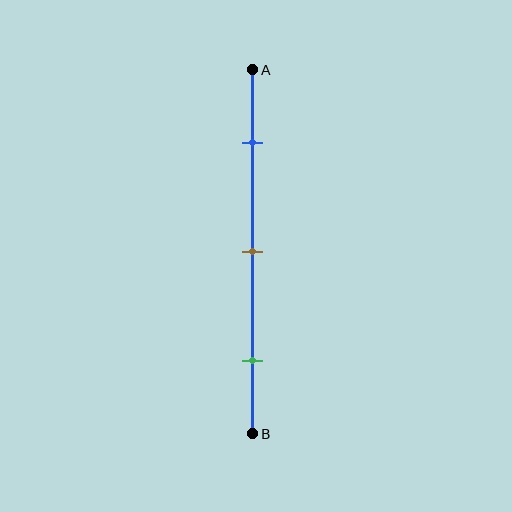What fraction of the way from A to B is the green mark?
The green mark is approximately 80% (0.8) of the way from A to B.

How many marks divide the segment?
There are 3 marks dividing the segment.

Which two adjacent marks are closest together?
The blue and brown marks are the closest adjacent pair.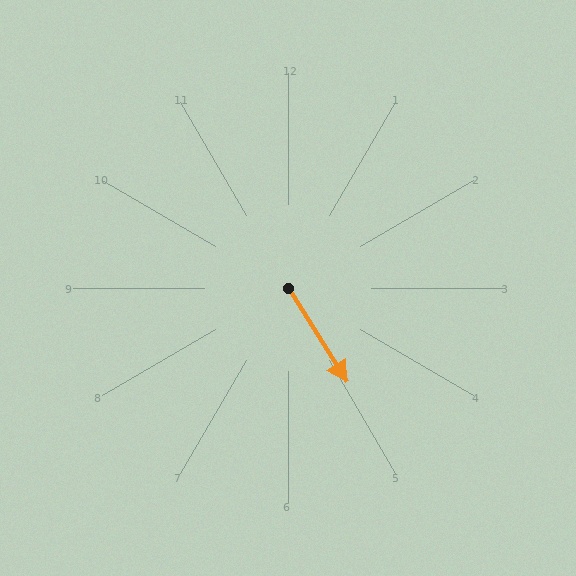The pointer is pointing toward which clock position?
Roughly 5 o'clock.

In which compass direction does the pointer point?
Southeast.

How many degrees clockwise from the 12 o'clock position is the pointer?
Approximately 148 degrees.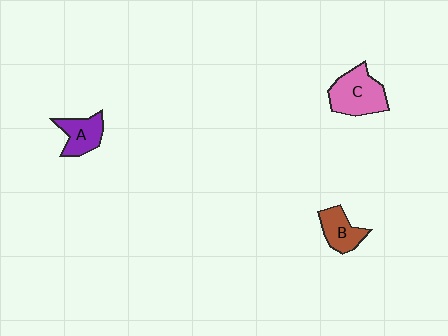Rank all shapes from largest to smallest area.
From largest to smallest: C (pink), A (purple), B (brown).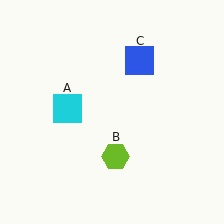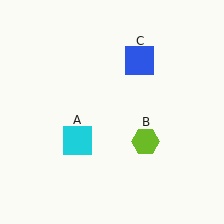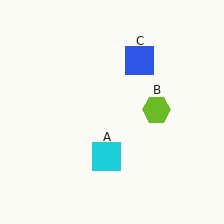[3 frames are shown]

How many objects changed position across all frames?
2 objects changed position: cyan square (object A), lime hexagon (object B).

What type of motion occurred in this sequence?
The cyan square (object A), lime hexagon (object B) rotated counterclockwise around the center of the scene.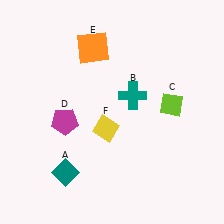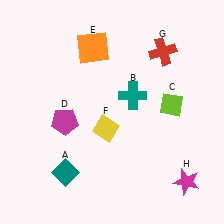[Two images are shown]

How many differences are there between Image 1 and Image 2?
There are 2 differences between the two images.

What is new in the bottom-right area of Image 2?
A magenta star (H) was added in the bottom-right area of Image 2.